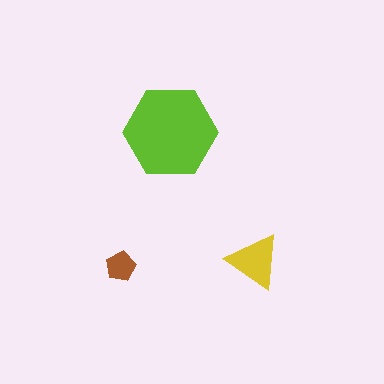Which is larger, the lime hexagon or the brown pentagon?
The lime hexagon.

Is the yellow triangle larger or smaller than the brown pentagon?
Larger.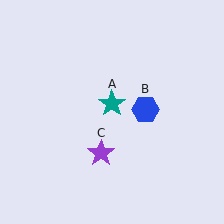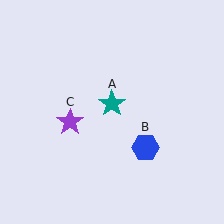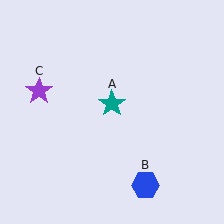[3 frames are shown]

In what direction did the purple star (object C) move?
The purple star (object C) moved up and to the left.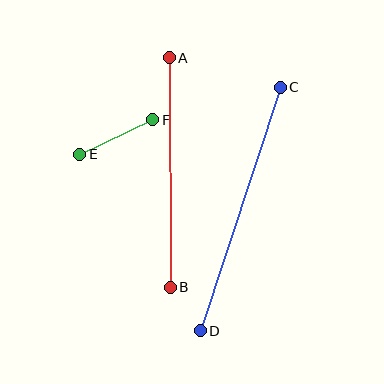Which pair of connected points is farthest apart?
Points C and D are farthest apart.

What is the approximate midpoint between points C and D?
The midpoint is at approximately (240, 209) pixels.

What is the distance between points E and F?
The distance is approximately 81 pixels.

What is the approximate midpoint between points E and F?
The midpoint is at approximately (116, 137) pixels.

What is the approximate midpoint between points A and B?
The midpoint is at approximately (170, 172) pixels.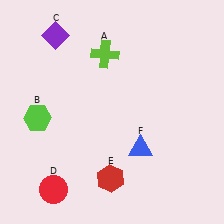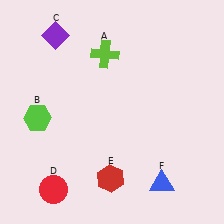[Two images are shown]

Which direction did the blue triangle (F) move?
The blue triangle (F) moved down.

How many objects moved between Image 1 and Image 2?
1 object moved between the two images.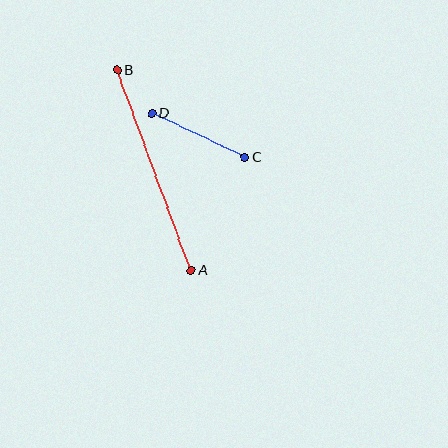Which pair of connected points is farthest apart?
Points A and B are farthest apart.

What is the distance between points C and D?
The distance is approximately 103 pixels.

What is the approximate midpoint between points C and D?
The midpoint is at approximately (198, 135) pixels.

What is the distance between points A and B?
The distance is approximately 213 pixels.